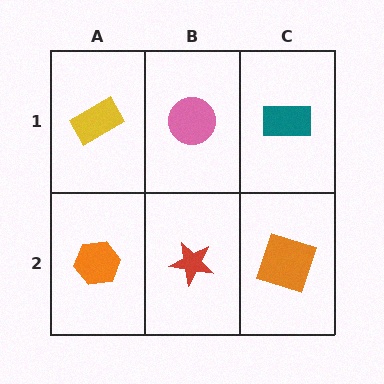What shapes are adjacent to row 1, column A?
An orange hexagon (row 2, column A), a pink circle (row 1, column B).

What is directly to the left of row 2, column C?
A red star.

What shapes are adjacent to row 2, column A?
A yellow rectangle (row 1, column A), a red star (row 2, column B).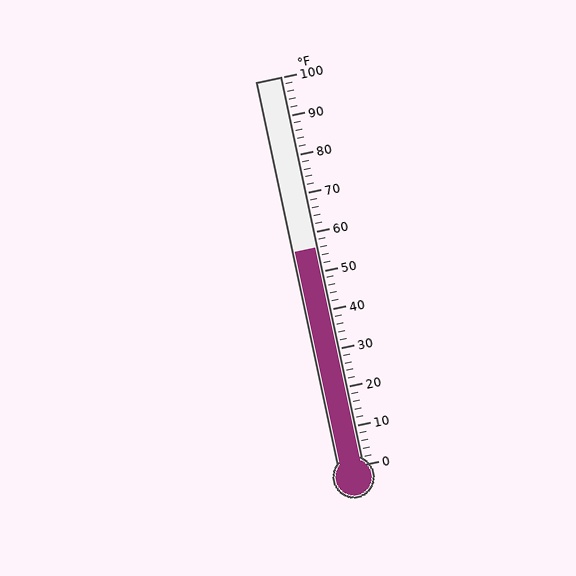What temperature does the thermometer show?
The thermometer shows approximately 56°F.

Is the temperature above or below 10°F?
The temperature is above 10°F.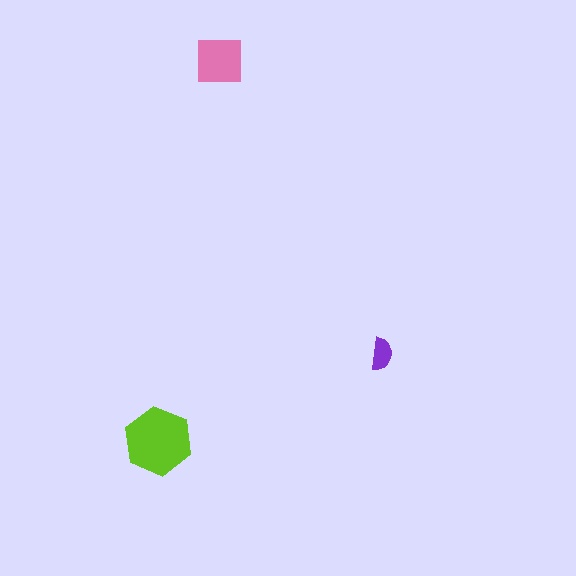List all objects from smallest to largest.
The purple semicircle, the pink square, the lime hexagon.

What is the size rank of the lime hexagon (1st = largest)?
1st.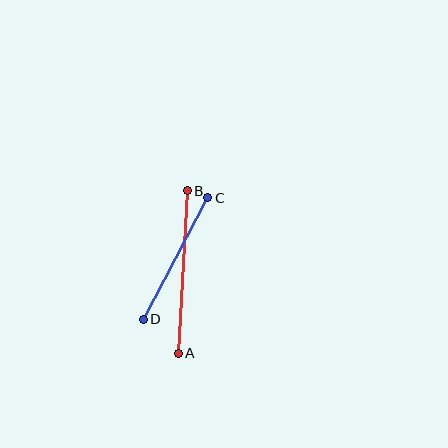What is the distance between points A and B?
The distance is approximately 163 pixels.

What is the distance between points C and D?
The distance is approximately 137 pixels.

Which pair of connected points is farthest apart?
Points A and B are farthest apart.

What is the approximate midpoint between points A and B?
The midpoint is at approximately (183, 272) pixels.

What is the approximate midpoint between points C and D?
The midpoint is at approximately (176, 259) pixels.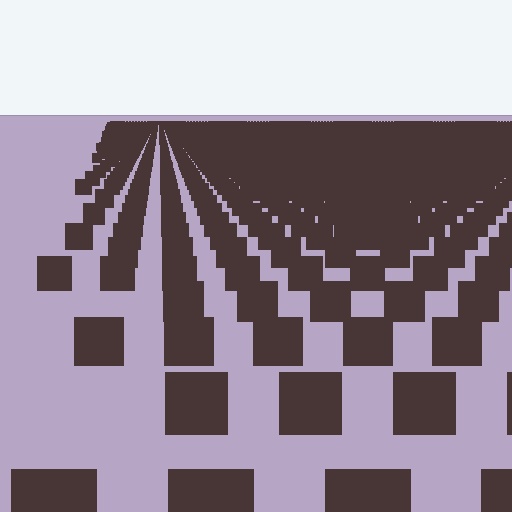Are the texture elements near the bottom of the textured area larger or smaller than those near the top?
Larger. Near the bottom, elements are closer to the viewer and appear at a bigger on-screen size.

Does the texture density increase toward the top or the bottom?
Density increases toward the top.